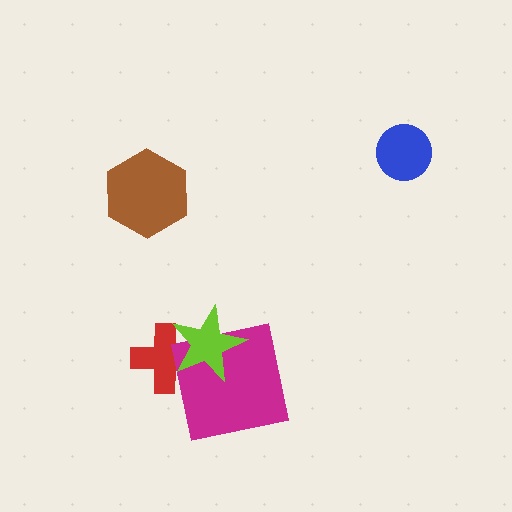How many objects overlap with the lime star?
2 objects overlap with the lime star.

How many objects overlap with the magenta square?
2 objects overlap with the magenta square.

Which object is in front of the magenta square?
The lime star is in front of the magenta square.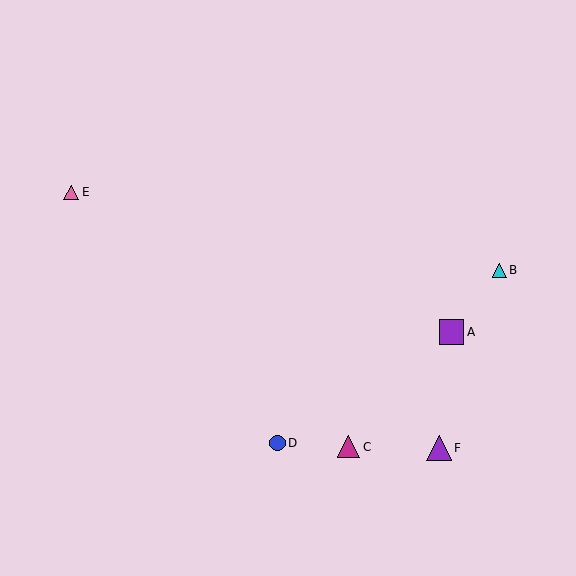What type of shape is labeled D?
Shape D is a blue circle.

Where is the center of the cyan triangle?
The center of the cyan triangle is at (499, 270).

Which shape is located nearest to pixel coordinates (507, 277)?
The cyan triangle (labeled B) at (499, 270) is nearest to that location.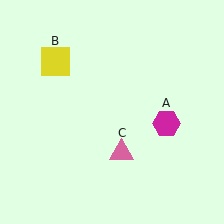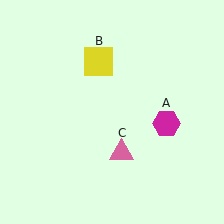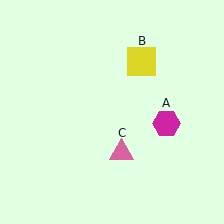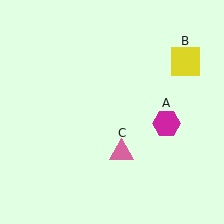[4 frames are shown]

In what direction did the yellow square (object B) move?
The yellow square (object B) moved right.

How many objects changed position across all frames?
1 object changed position: yellow square (object B).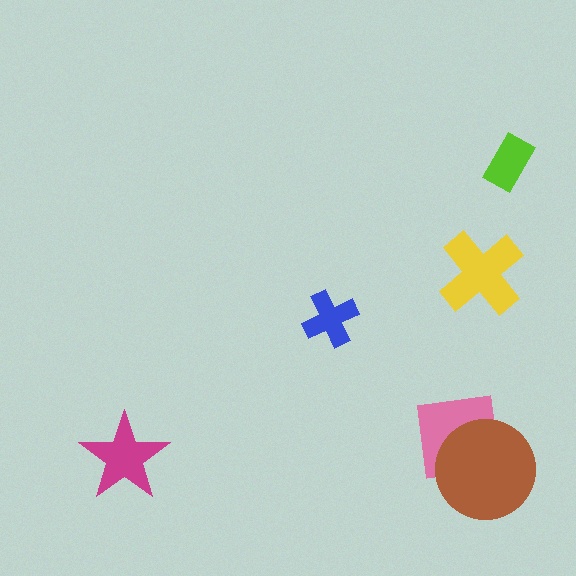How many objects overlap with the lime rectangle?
0 objects overlap with the lime rectangle.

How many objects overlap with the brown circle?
1 object overlaps with the brown circle.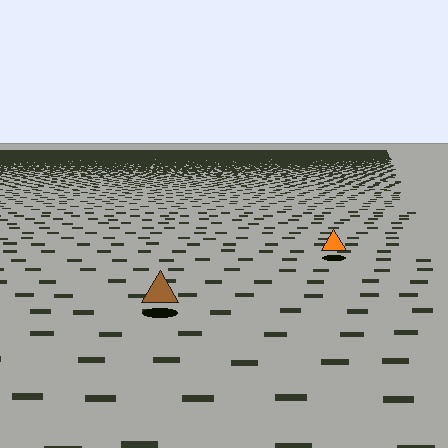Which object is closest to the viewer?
The brown triangle is closest. The texture marks near it are larger and more spread out.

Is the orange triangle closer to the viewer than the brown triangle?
No. The brown triangle is closer — you can tell from the texture gradient: the ground texture is coarser near it.